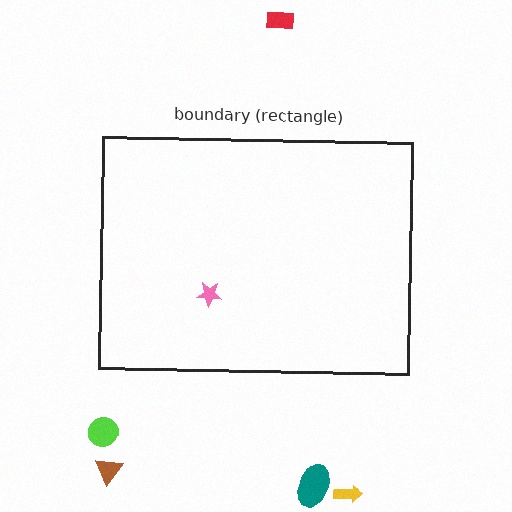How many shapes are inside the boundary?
1 inside, 5 outside.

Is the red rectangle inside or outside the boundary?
Outside.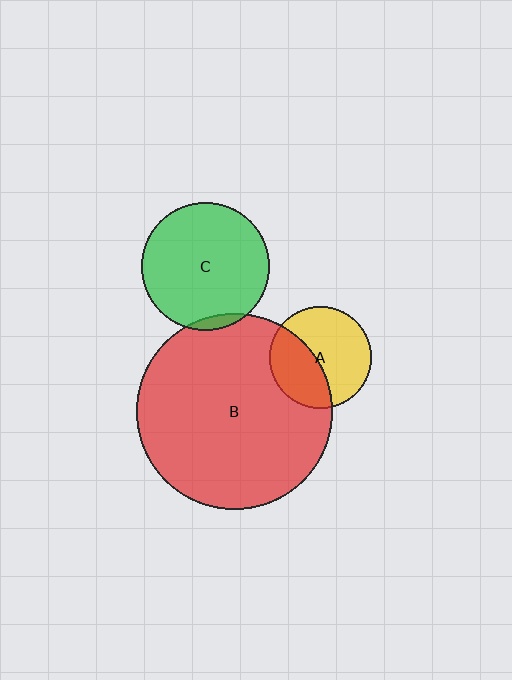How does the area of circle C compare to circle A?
Approximately 1.6 times.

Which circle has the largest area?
Circle B (red).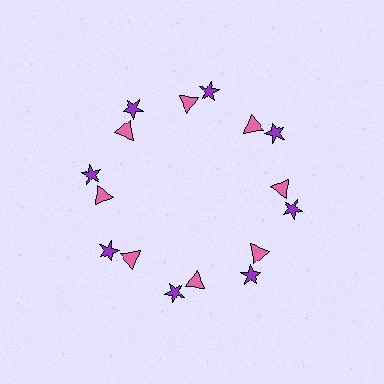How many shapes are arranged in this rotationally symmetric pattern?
There are 16 shapes, arranged in 8 groups of 2.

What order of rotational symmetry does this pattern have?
This pattern has 8-fold rotational symmetry.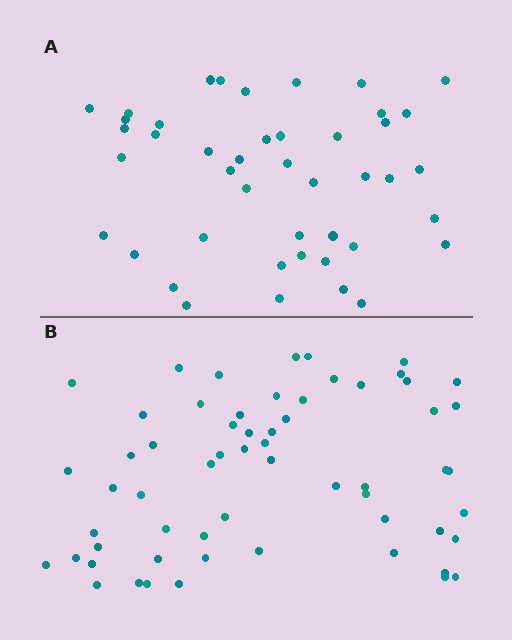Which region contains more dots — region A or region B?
Region B (the bottom region) has more dots.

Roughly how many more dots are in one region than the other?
Region B has approximately 15 more dots than region A.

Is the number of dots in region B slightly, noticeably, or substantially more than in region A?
Region B has noticeably more, but not dramatically so. The ratio is roughly 1.4 to 1.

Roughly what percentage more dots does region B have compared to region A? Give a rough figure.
About 35% more.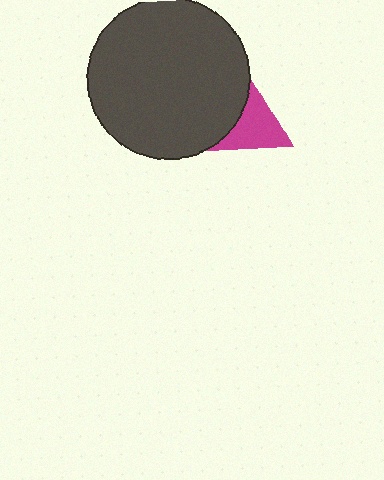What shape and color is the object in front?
The object in front is a dark gray circle.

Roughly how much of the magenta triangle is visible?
About half of it is visible (roughly 48%).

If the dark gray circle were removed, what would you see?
You would see the complete magenta triangle.